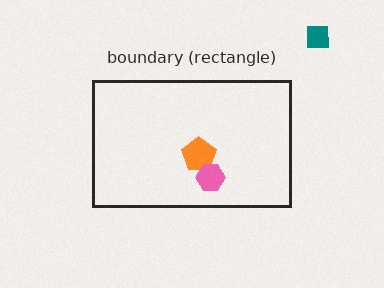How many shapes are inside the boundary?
2 inside, 1 outside.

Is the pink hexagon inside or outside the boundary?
Inside.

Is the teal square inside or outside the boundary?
Outside.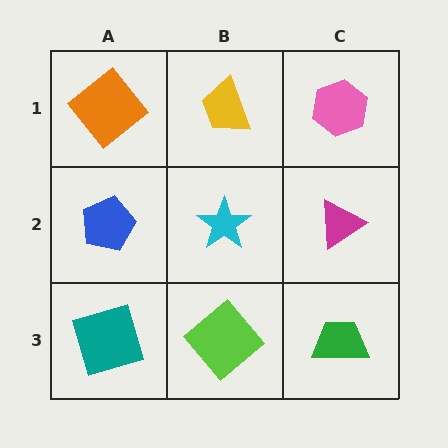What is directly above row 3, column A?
A blue pentagon.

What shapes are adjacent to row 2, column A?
An orange diamond (row 1, column A), a teal square (row 3, column A), a cyan star (row 2, column B).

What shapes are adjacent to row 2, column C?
A pink hexagon (row 1, column C), a green trapezoid (row 3, column C), a cyan star (row 2, column B).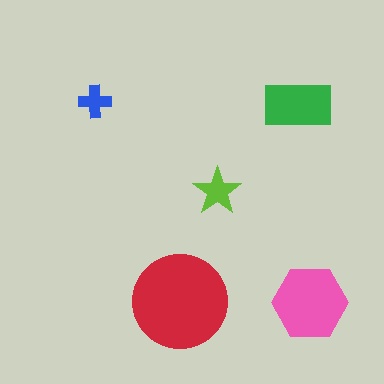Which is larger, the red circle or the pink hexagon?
The red circle.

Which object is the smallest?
The blue cross.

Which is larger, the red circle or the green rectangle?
The red circle.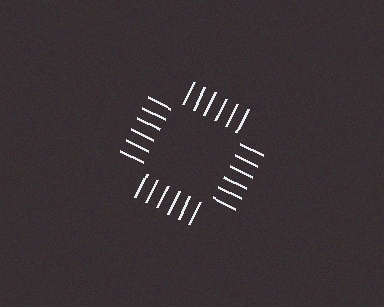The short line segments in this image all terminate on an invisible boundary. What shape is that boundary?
An illusory square — the line segments terminate on its edges but no continuous stroke is drawn.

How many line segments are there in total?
24 — 6 along each of the 4 edges.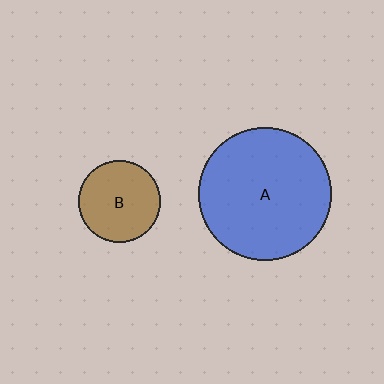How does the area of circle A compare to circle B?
Approximately 2.6 times.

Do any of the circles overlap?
No, none of the circles overlap.